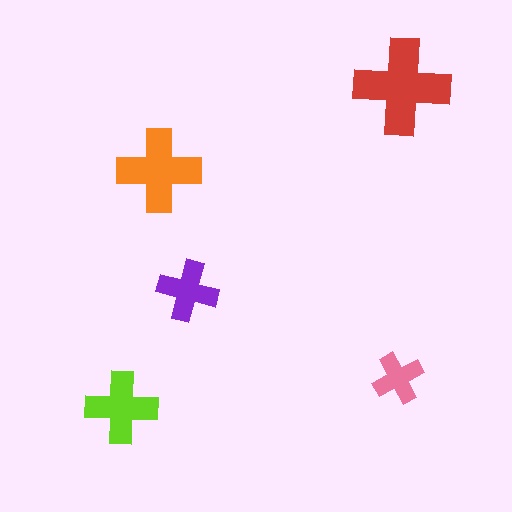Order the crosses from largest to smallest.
the red one, the orange one, the lime one, the purple one, the pink one.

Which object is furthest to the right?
The red cross is rightmost.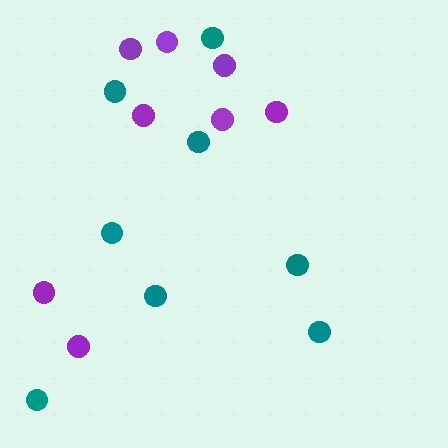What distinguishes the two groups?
There are 2 groups: one group of purple circles (8) and one group of teal circles (8).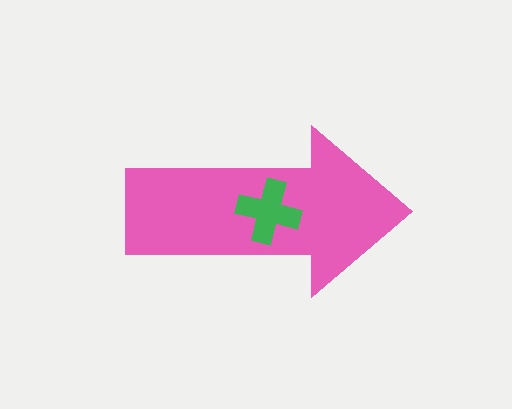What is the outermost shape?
The pink arrow.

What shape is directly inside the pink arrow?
The green cross.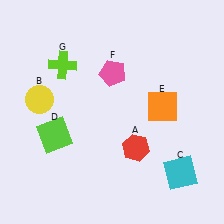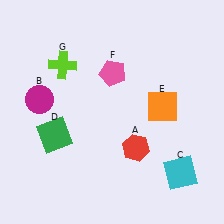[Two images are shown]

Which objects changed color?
B changed from yellow to magenta. D changed from lime to green.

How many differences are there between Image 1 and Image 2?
There are 2 differences between the two images.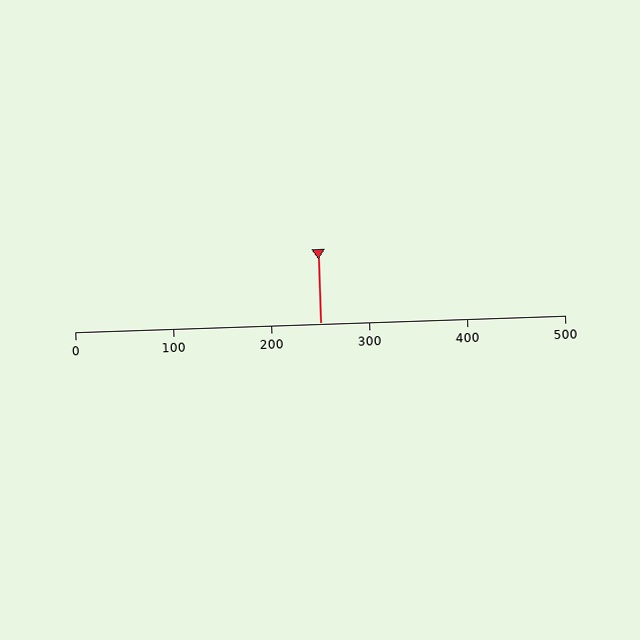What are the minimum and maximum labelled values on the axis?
The axis runs from 0 to 500.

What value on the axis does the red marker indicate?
The marker indicates approximately 250.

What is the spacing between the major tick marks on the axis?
The major ticks are spaced 100 apart.